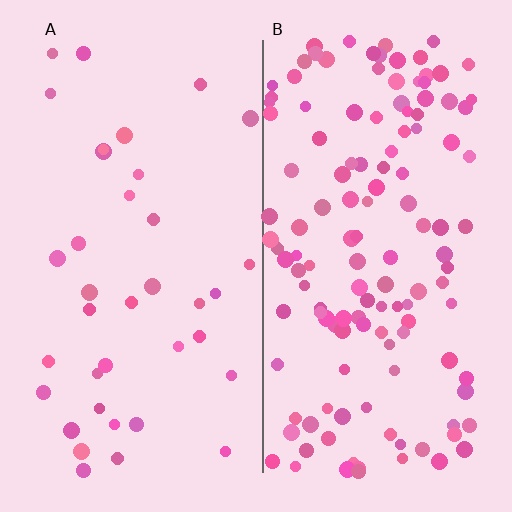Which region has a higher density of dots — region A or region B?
B (the right).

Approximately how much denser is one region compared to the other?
Approximately 3.6× — region B over region A.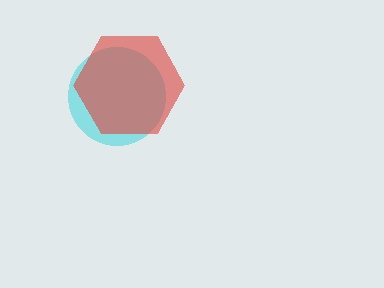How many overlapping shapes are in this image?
There are 2 overlapping shapes in the image.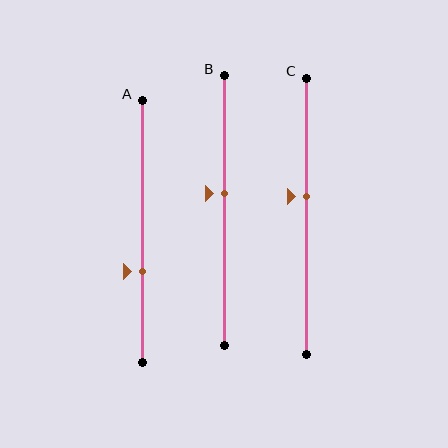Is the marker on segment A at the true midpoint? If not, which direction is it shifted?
No, the marker on segment A is shifted downward by about 15% of the segment length.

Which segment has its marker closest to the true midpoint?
Segment B has its marker closest to the true midpoint.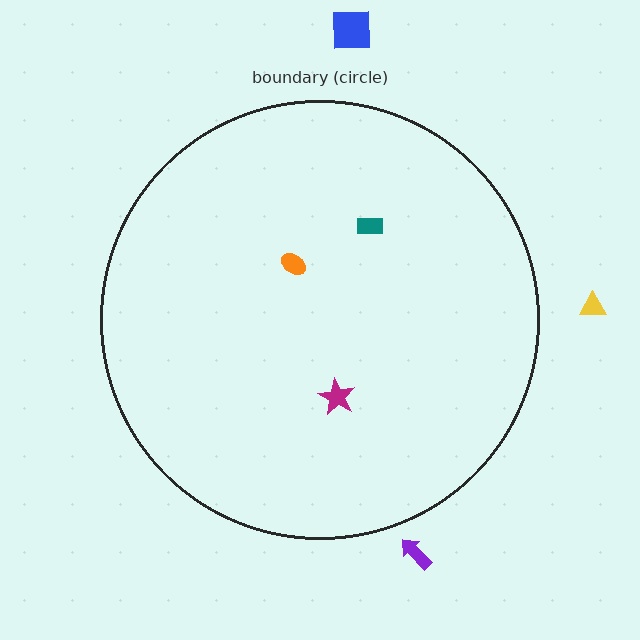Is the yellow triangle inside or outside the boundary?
Outside.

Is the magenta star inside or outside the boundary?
Inside.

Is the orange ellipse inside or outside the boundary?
Inside.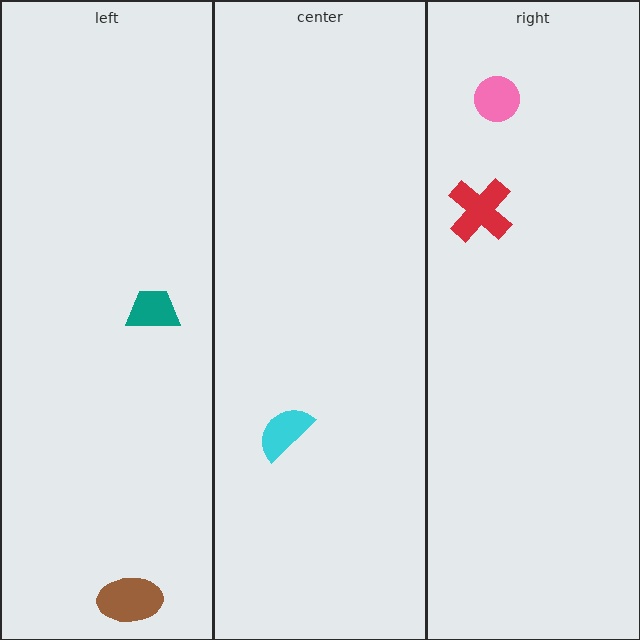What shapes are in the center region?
The cyan semicircle.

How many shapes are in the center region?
1.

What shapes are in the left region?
The brown ellipse, the teal trapezoid.